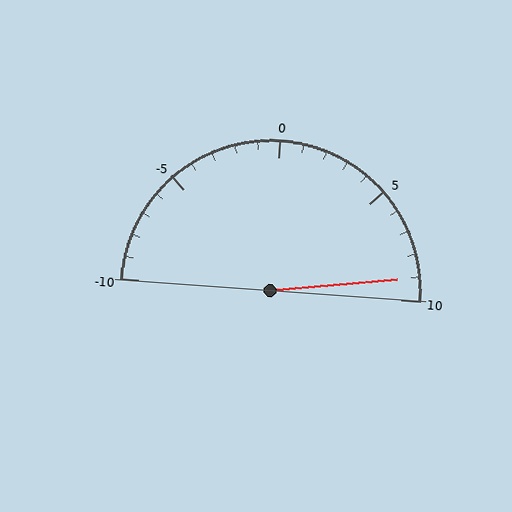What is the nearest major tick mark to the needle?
The nearest major tick mark is 10.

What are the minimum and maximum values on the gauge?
The gauge ranges from -10 to 10.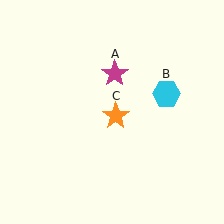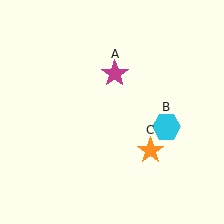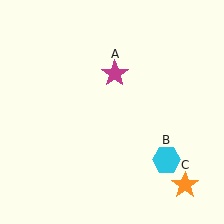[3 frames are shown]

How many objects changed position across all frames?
2 objects changed position: cyan hexagon (object B), orange star (object C).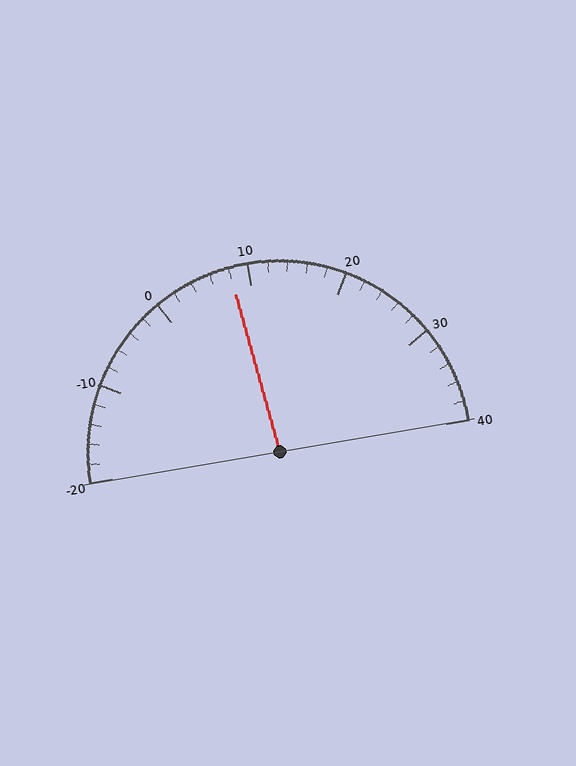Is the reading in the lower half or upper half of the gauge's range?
The reading is in the lower half of the range (-20 to 40).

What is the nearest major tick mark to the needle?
The nearest major tick mark is 10.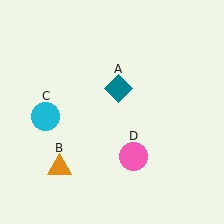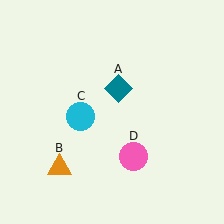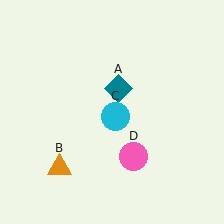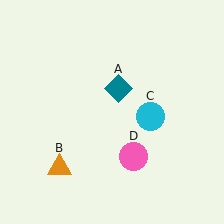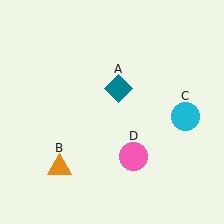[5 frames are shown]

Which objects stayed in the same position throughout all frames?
Teal diamond (object A) and orange triangle (object B) and pink circle (object D) remained stationary.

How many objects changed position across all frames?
1 object changed position: cyan circle (object C).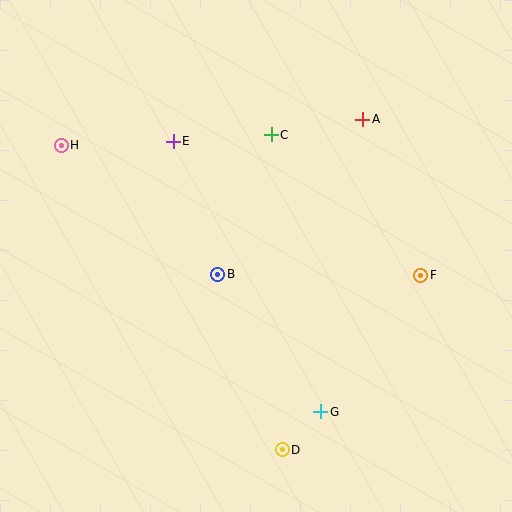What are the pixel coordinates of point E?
Point E is at (173, 141).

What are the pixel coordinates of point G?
Point G is at (321, 412).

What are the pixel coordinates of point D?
Point D is at (282, 450).